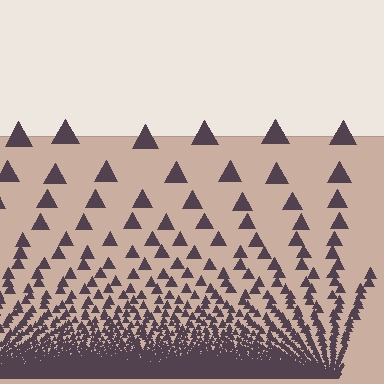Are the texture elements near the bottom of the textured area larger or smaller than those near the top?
Smaller. The gradient is inverted — elements near the bottom are smaller and denser.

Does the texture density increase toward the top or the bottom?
Density increases toward the bottom.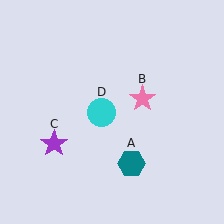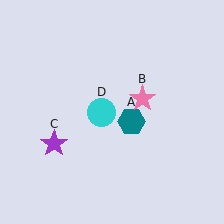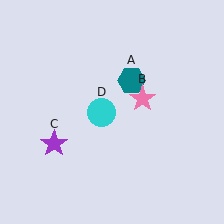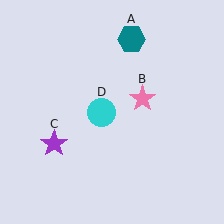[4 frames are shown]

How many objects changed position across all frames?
1 object changed position: teal hexagon (object A).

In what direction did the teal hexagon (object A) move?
The teal hexagon (object A) moved up.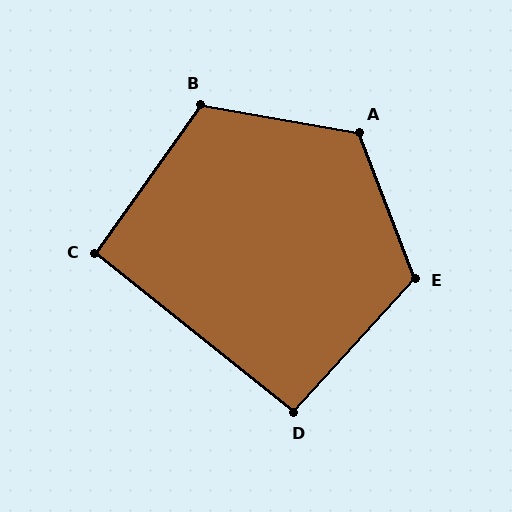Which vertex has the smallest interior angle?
C, at approximately 93 degrees.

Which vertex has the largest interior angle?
A, at approximately 121 degrees.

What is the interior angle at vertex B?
Approximately 116 degrees (obtuse).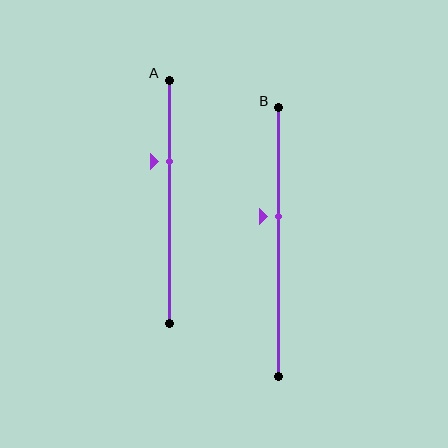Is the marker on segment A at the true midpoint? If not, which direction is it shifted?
No, the marker on segment A is shifted upward by about 16% of the segment length.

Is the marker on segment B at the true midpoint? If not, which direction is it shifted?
No, the marker on segment B is shifted upward by about 10% of the segment length.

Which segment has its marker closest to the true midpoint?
Segment B has its marker closest to the true midpoint.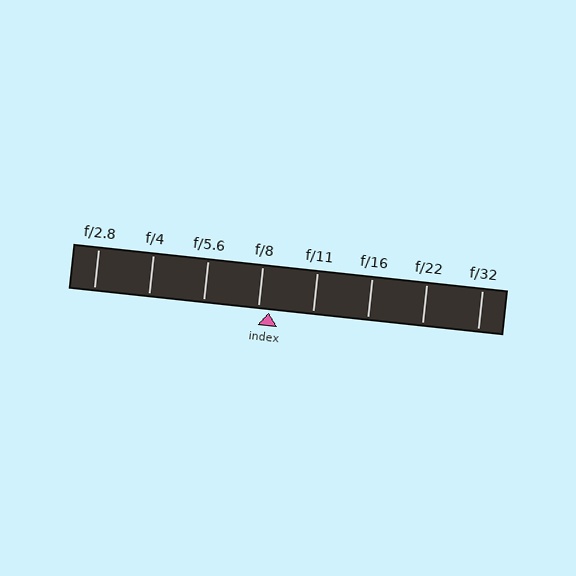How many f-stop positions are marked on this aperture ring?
There are 8 f-stop positions marked.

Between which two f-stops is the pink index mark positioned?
The index mark is between f/8 and f/11.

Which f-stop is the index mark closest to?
The index mark is closest to f/8.